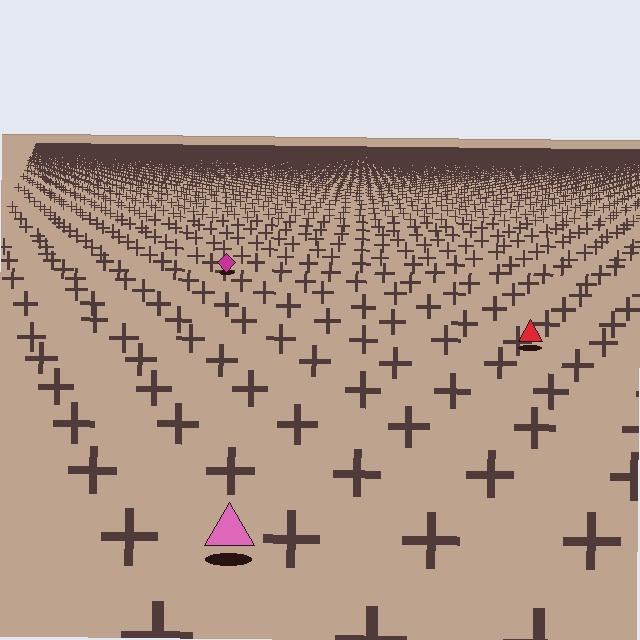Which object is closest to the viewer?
The pink triangle is closest. The texture marks near it are larger and more spread out.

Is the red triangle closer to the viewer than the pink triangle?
No. The pink triangle is closer — you can tell from the texture gradient: the ground texture is coarser near it.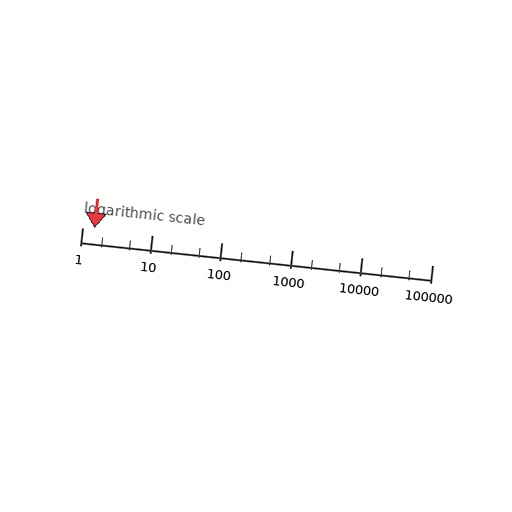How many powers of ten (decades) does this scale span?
The scale spans 5 decades, from 1 to 100000.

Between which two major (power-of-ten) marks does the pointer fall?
The pointer is between 1 and 10.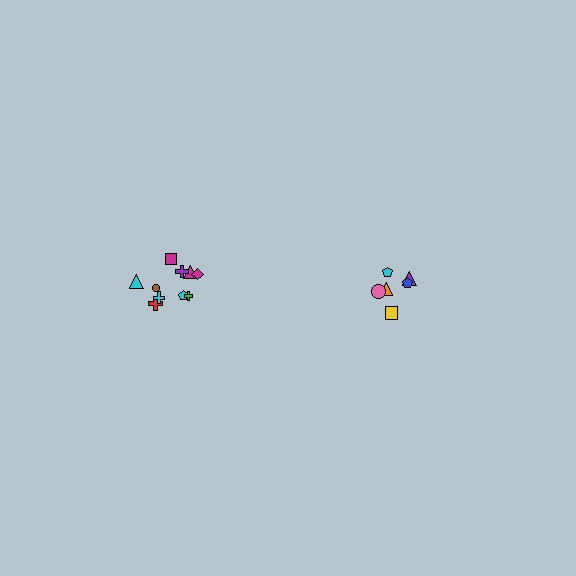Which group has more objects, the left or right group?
The left group.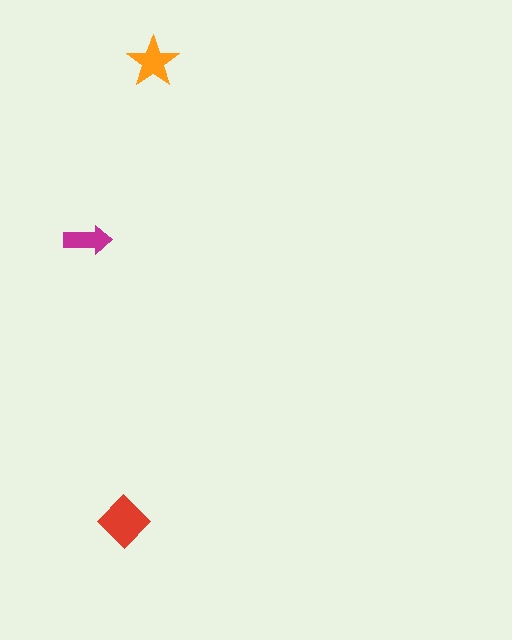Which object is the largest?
The red diamond.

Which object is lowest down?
The red diamond is bottommost.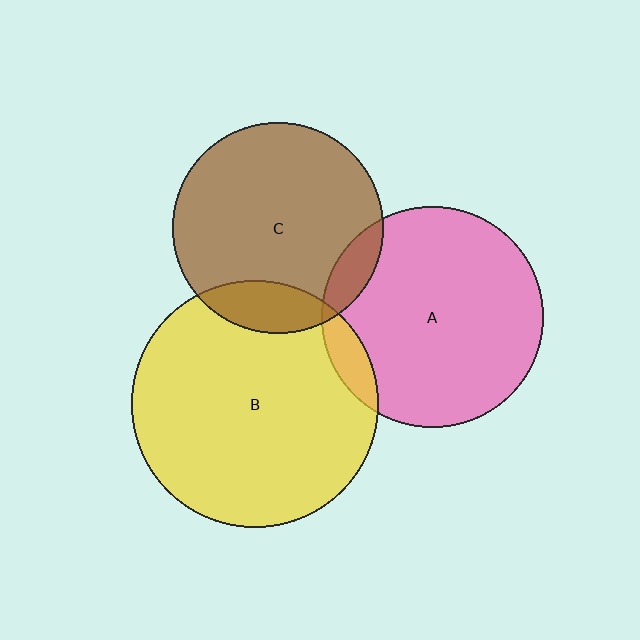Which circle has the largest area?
Circle B (yellow).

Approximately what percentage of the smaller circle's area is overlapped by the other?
Approximately 15%.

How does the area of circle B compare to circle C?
Approximately 1.4 times.